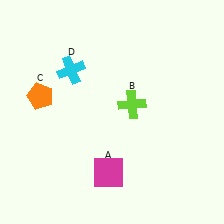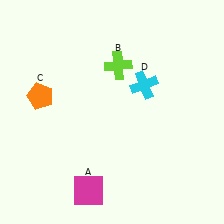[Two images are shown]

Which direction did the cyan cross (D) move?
The cyan cross (D) moved right.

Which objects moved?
The objects that moved are: the magenta square (A), the lime cross (B), the cyan cross (D).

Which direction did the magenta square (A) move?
The magenta square (A) moved left.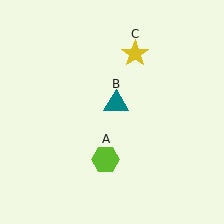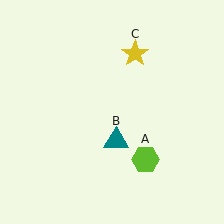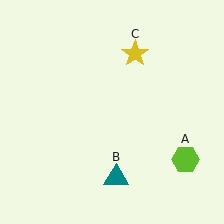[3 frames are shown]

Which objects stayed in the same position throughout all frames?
Yellow star (object C) remained stationary.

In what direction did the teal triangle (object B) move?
The teal triangle (object B) moved down.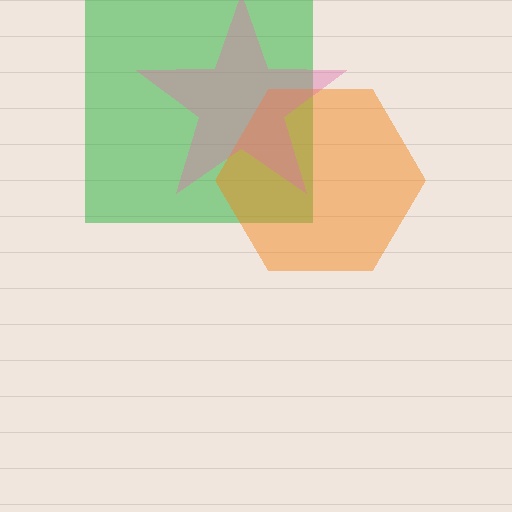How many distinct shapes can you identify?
There are 3 distinct shapes: a green square, an orange hexagon, a pink star.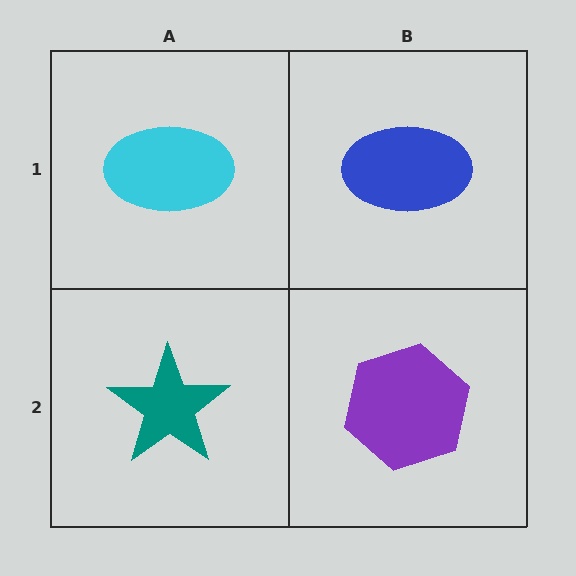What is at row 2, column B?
A purple hexagon.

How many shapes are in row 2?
2 shapes.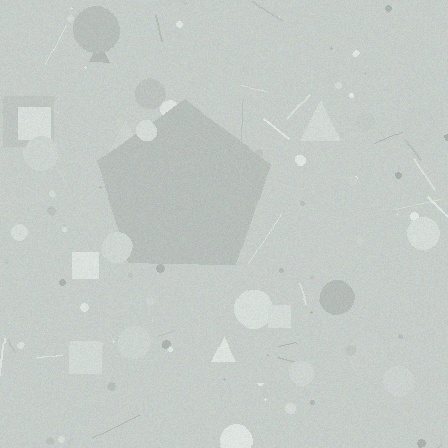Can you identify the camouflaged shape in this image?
The camouflaged shape is a pentagon.